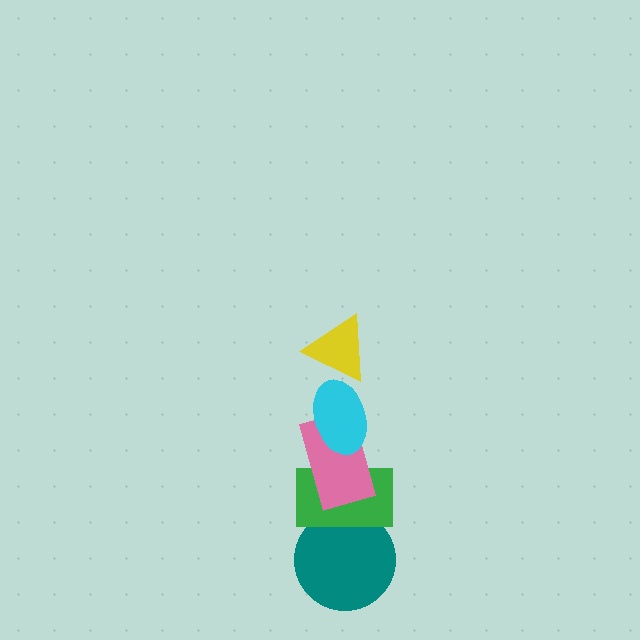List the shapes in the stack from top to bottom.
From top to bottom: the yellow triangle, the cyan ellipse, the pink rectangle, the green rectangle, the teal circle.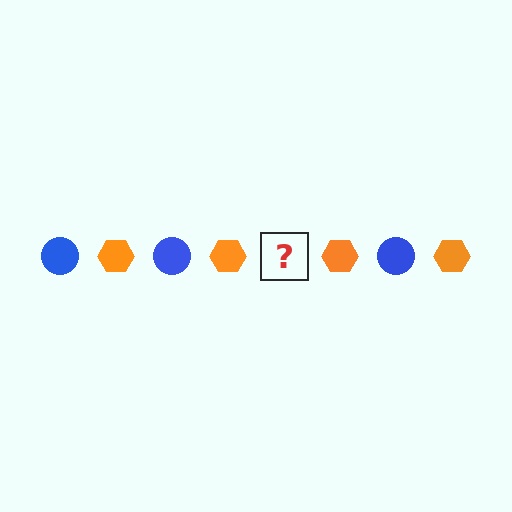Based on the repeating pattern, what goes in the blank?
The blank should be a blue circle.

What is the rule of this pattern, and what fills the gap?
The rule is that the pattern alternates between blue circle and orange hexagon. The gap should be filled with a blue circle.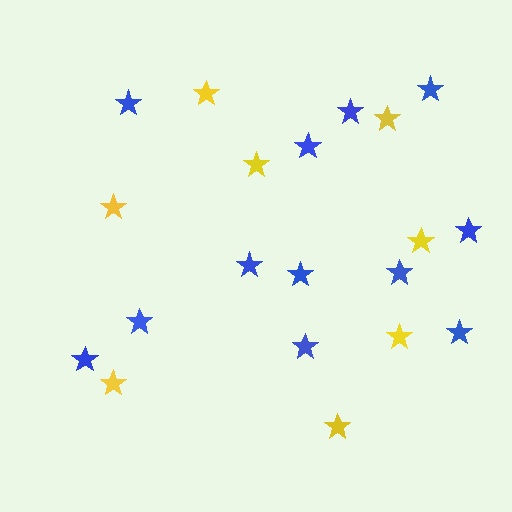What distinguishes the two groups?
There are 2 groups: one group of yellow stars (8) and one group of blue stars (12).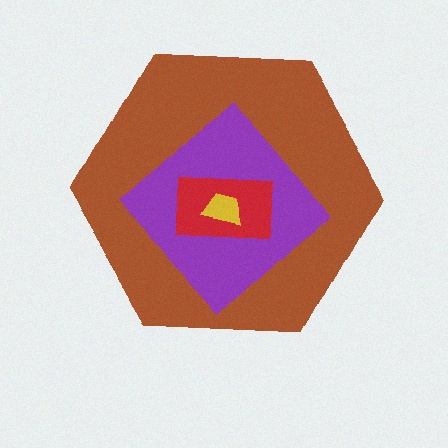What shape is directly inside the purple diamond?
The red rectangle.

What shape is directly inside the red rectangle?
The yellow trapezoid.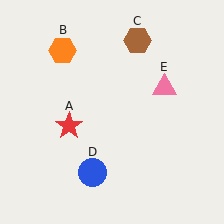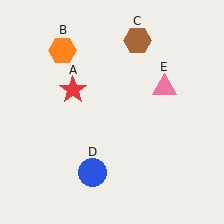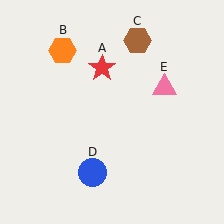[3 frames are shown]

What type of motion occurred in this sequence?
The red star (object A) rotated clockwise around the center of the scene.